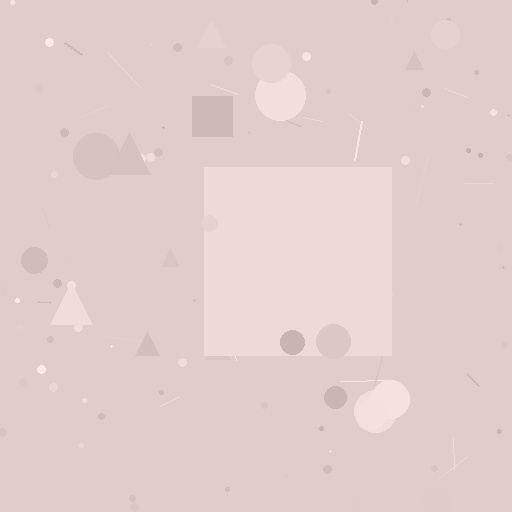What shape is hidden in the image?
A square is hidden in the image.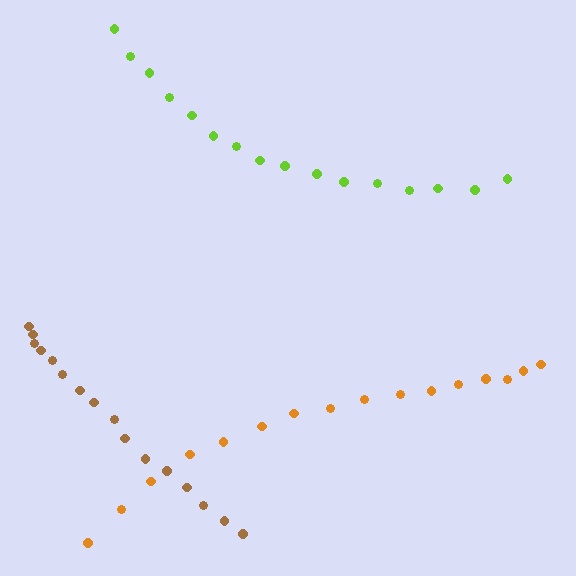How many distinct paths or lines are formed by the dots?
There are 3 distinct paths.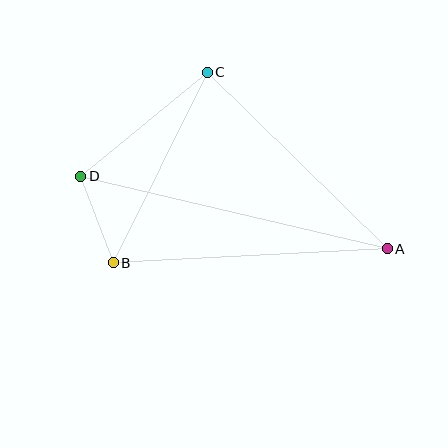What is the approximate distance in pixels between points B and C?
The distance between B and C is approximately 212 pixels.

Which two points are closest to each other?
Points B and D are closest to each other.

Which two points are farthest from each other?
Points A and D are farthest from each other.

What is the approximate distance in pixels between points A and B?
The distance between A and B is approximately 274 pixels.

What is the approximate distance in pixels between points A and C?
The distance between A and C is approximately 252 pixels.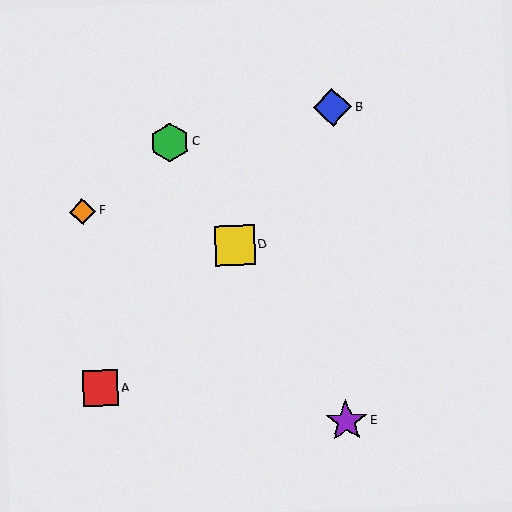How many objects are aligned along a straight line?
3 objects (C, D, E) are aligned along a straight line.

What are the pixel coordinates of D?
Object D is at (235, 245).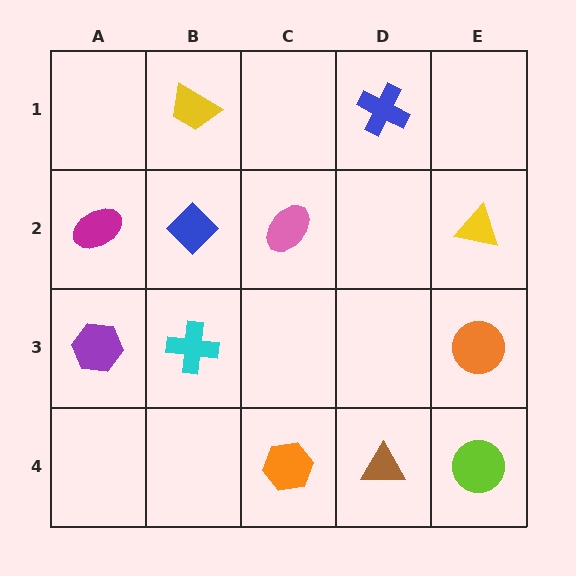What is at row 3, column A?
A purple hexagon.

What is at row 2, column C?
A pink ellipse.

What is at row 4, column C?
An orange hexagon.